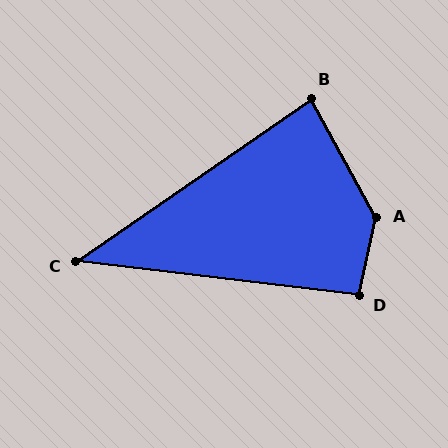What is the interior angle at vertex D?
Approximately 96 degrees (obtuse).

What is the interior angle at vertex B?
Approximately 84 degrees (acute).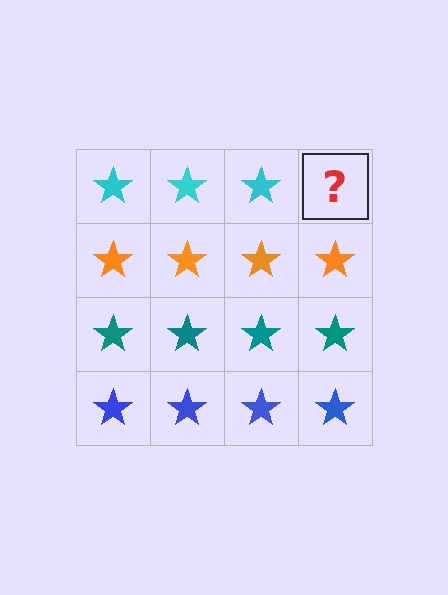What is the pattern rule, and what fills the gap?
The rule is that each row has a consistent color. The gap should be filled with a cyan star.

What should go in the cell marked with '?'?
The missing cell should contain a cyan star.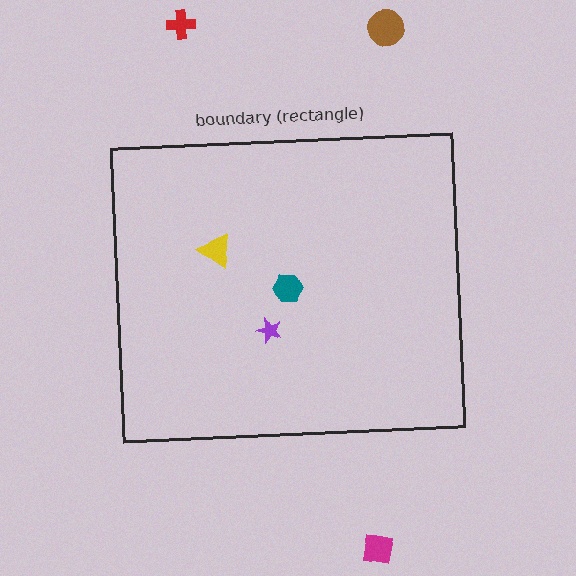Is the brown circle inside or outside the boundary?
Outside.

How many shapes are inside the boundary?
3 inside, 3 outside.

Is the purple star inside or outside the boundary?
Inside.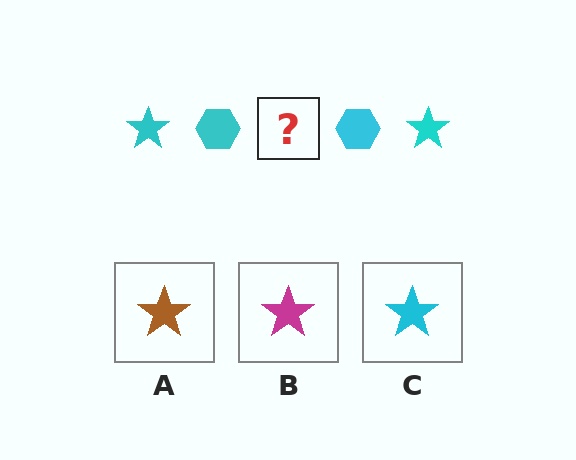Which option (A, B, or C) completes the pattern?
C.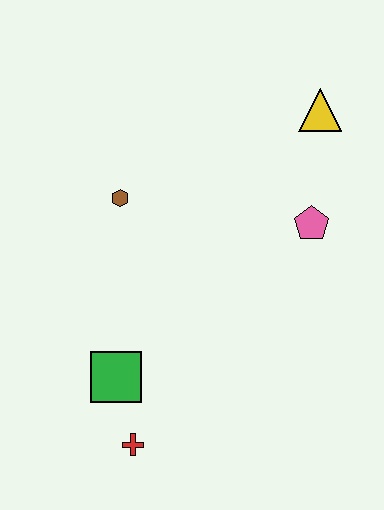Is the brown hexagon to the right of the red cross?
No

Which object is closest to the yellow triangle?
The pink pentagon is closest to the yellow triangle.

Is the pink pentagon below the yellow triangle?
Yes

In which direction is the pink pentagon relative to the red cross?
The pink pentagon is above the red cross.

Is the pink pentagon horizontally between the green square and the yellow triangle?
Yes